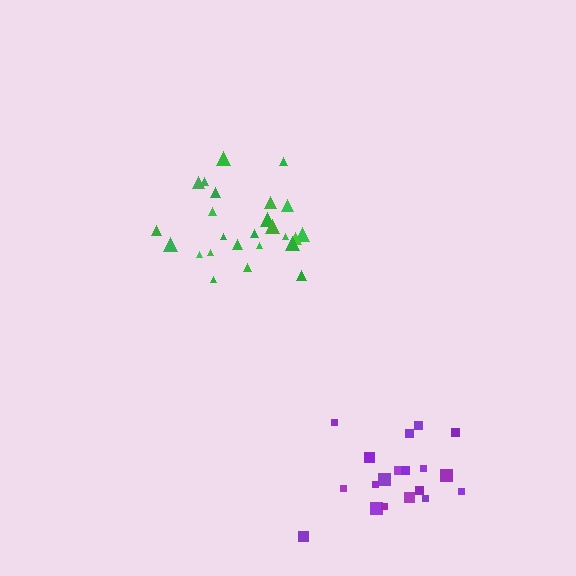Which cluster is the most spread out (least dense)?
Purple.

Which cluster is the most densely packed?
Green.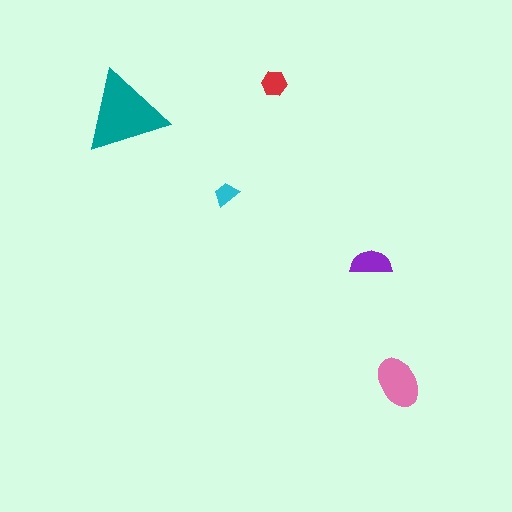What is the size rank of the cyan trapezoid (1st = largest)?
5th.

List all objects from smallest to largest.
The cyan trapezoid, the red hexagon, the purple semicircle, the pink ellipse, the teal triangle.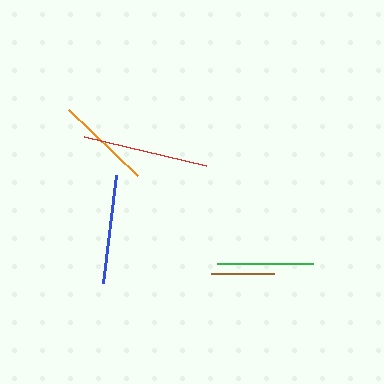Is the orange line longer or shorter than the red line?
The red line is longer than the orange line.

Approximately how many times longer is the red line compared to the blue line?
The red line is approximately 1.1 times the length of the blue line.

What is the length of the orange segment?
The orange segment is approximately 95 pixels long.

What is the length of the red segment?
The red segment is approximately 126 pixels long.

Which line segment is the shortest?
The brown line is the shortest at approximately 63 pixels.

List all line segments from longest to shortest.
From longest to shortest: red, blue, green, orange, brown.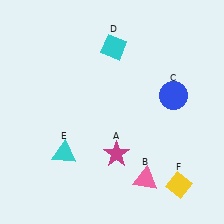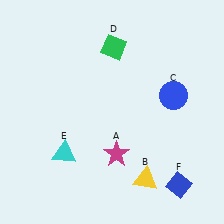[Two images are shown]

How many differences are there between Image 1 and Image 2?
There are 3 differences between the two images.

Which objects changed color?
B changed from pink to yellow. D changed from cyan to green. F changed from yellow to blue.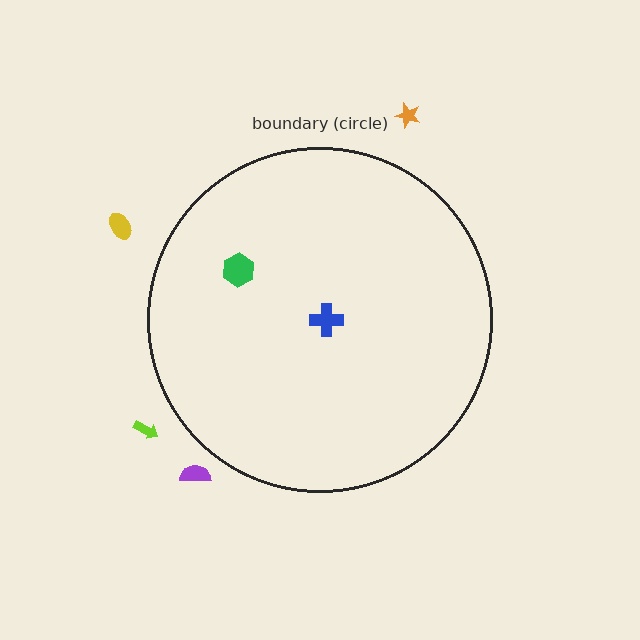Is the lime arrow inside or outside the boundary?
Outside.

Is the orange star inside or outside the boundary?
Outside.